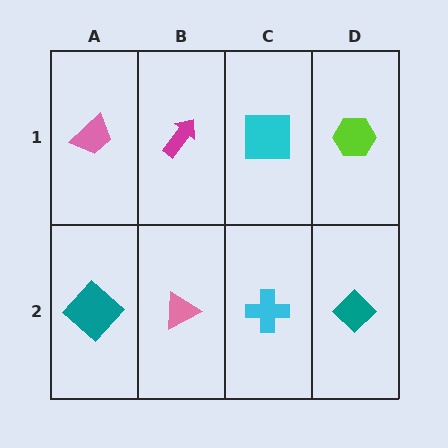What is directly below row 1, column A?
A teal diamond.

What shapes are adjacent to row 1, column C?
A cyan cross (row 2, column C), a magenta arrow (row 1, column B), a lime hexagon (row 1, column D).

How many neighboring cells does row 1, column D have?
2.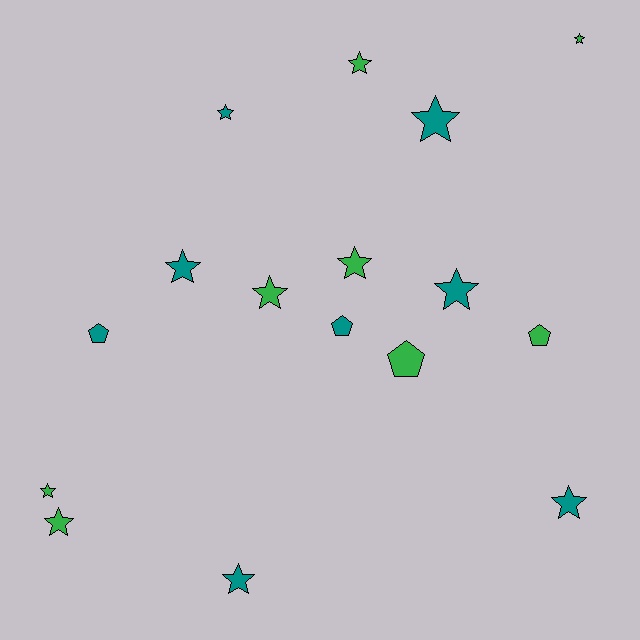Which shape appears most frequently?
Star, with 12 objects.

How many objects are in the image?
There are 16 objects.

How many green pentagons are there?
There are 2 green pentagons.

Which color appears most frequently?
Teal, with 8 objects.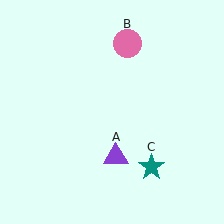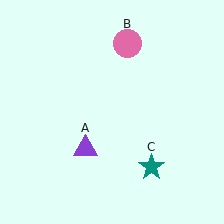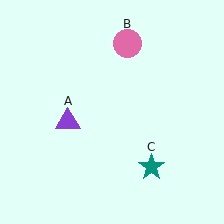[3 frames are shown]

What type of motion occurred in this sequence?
The purple triangle (object A) rotated clockwise around the center of the scene.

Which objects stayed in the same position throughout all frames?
Pink circle (object B) and teal star (object C) remained stationary.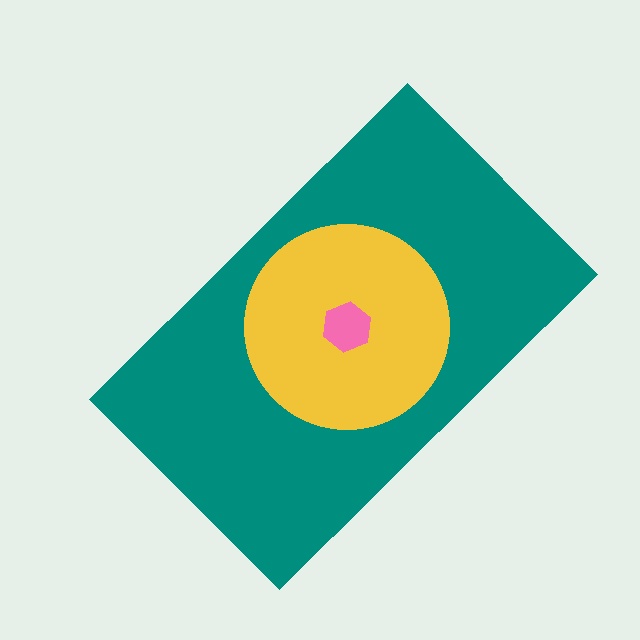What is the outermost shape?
The teal rectangle.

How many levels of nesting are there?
3.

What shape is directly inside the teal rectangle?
The yellow circle.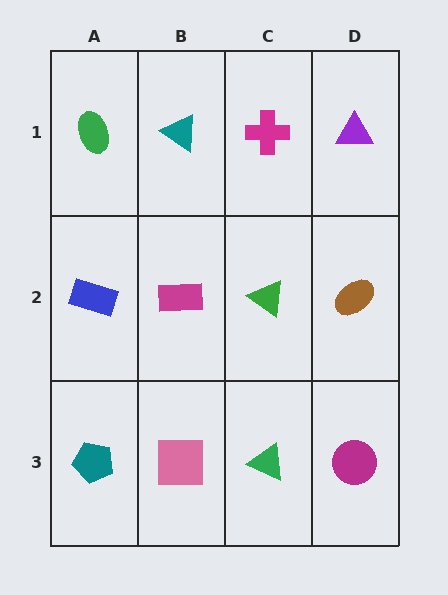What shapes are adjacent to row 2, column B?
A teal triangle (row 1, column B), a pink square (row 3, column B), a blue rectangle (row 2, column A), a green triangle (row 2, column C).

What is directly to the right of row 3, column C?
A magenta circle.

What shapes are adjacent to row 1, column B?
A magenta rectangle (row 2, column B), a green ellipse (row 1, column A), a magenta cross (row 1, column C).